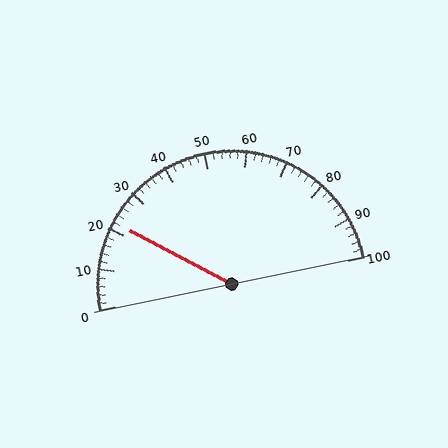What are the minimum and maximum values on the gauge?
The gauge ranges from 0 to 100.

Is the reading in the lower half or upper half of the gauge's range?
The reading is in the lower half of the range (0 to 100).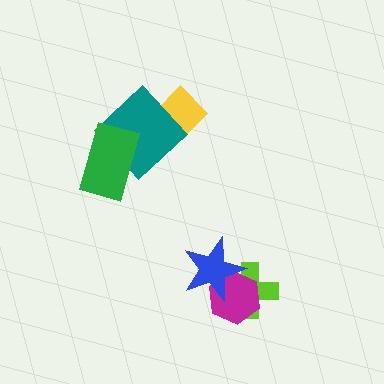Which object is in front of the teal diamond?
The green rectangle is in front of the teal diamond.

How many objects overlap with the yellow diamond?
1 object overlaps with the yellow diamond.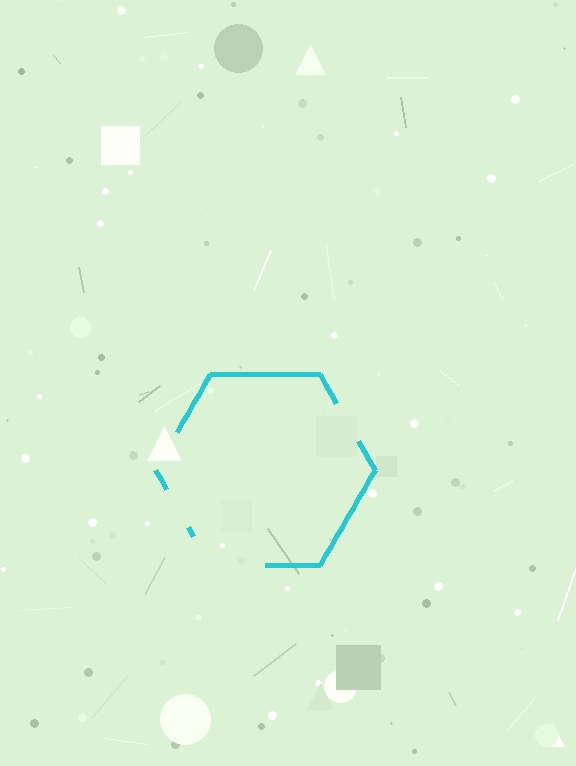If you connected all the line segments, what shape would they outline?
They would outline a hexagon.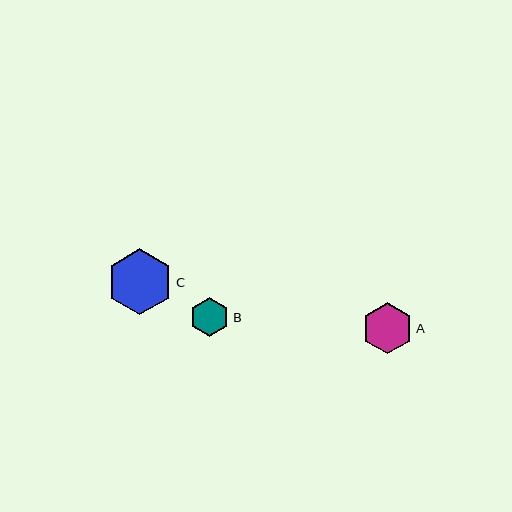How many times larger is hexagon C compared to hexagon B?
Hexagon C is approximately 1.7 times the size of hexagon B.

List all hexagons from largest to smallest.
From largest to smallest: C, A, B.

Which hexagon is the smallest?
Hexagon B is the smallest with a size of approximately 39 pixels.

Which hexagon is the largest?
Hexagon C is the largest with a size of approximately 66 pixels.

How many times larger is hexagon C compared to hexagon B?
Hexagon C is approximately 1.7 times the size of hexagon B.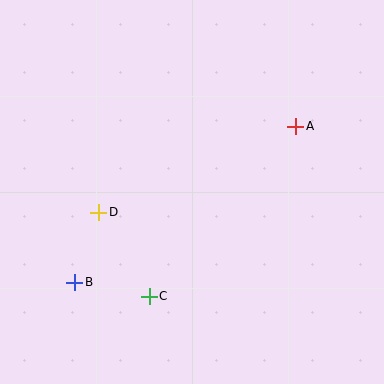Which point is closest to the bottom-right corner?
Point C is closest to the bottom-right corner.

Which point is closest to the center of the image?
Point D at (99, 212) is closest to the center.